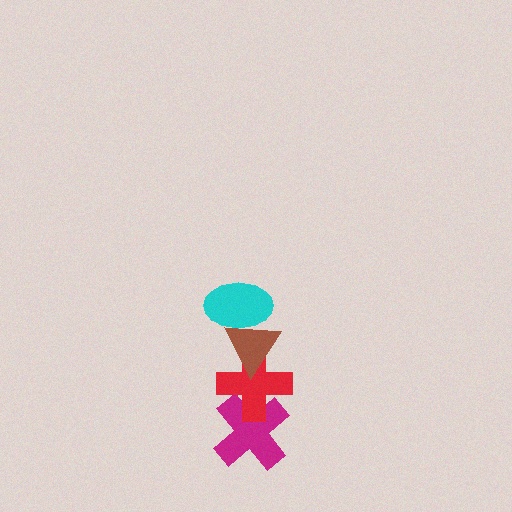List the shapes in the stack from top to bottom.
From top to bottom: the cyan ellipse, the brown triangle, the red cross, the magenta cross.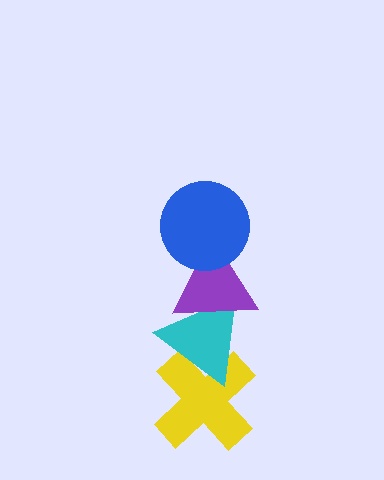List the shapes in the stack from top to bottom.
From top to bottom: the blue circle, the purple triangle, the cyan triangle, the yellow cross.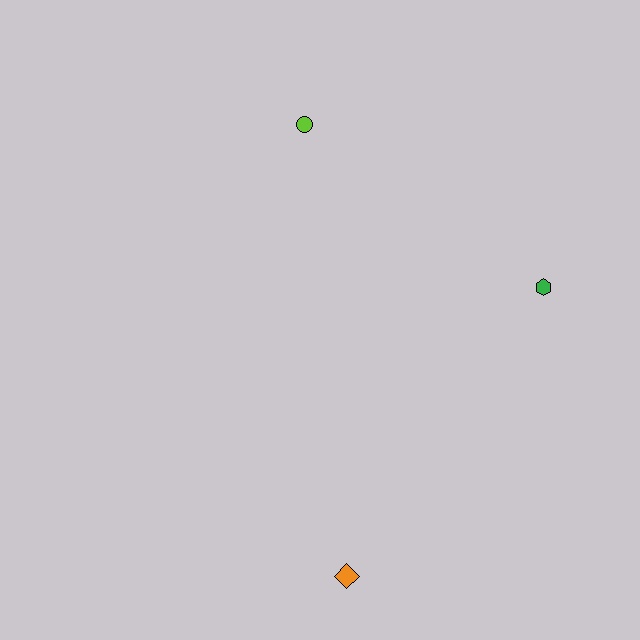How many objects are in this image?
There are 3 objects.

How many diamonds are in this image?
There is 1 diamond.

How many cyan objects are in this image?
There are no cyan objects.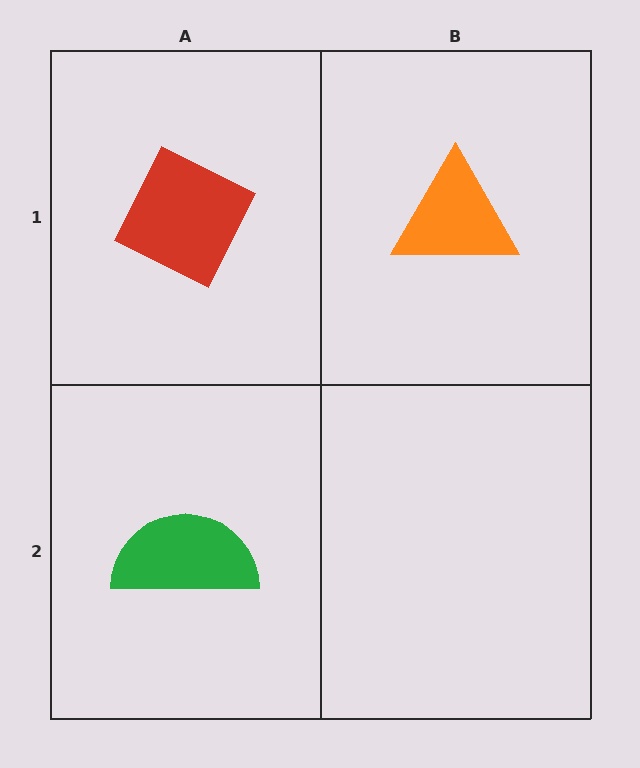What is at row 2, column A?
A green semicircle.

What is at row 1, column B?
An orange triangle.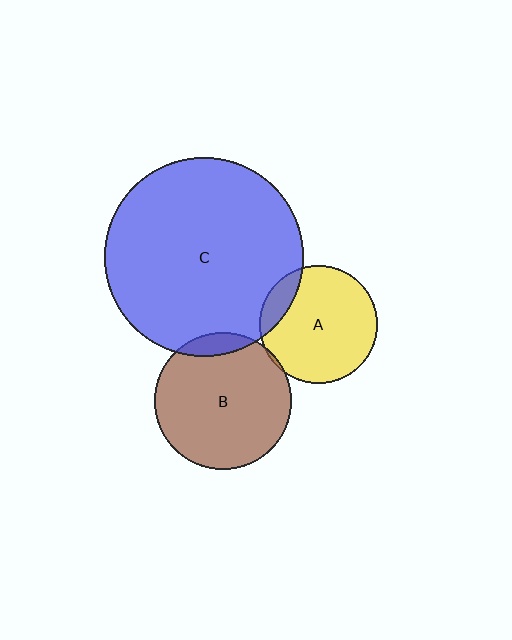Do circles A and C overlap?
Yes.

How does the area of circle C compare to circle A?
Approximately 2.8 times.